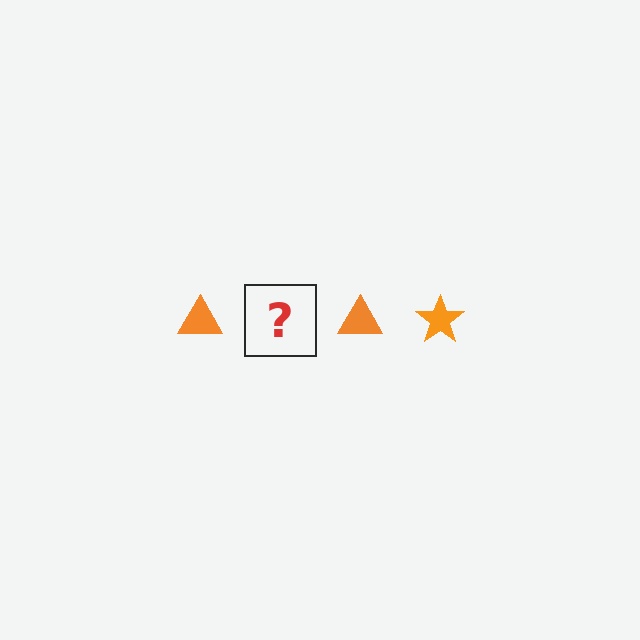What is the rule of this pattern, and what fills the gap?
The rule is that the pattern cycles through triangle, star shapes in orange. The gap should be filled with an orange star.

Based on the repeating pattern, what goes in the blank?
The blank should be an orange star.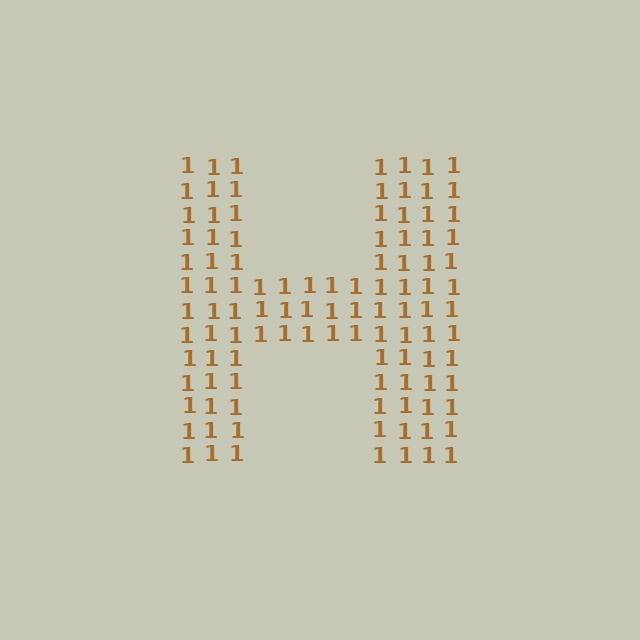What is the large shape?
The large shape is the letter H.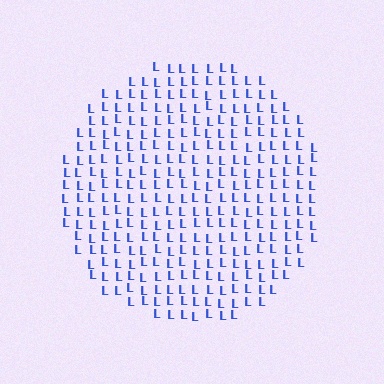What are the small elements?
The small elements are letter L's.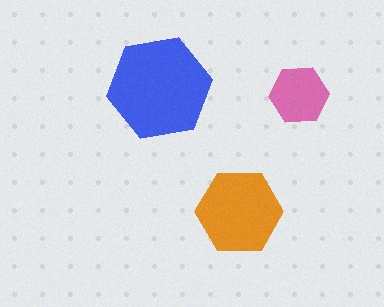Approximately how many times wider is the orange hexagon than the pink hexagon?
About 1.5 times wider.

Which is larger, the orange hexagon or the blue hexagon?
The blue one.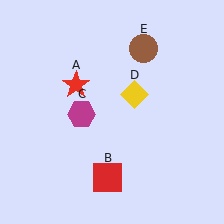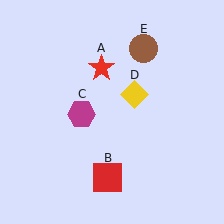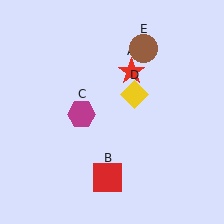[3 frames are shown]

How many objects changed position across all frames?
1 object changed position: red star (object A).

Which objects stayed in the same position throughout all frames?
Red square (object B) and magenta hexagon (object C) and yellow diamond (object D) and brown circle (object E) remained stationary.